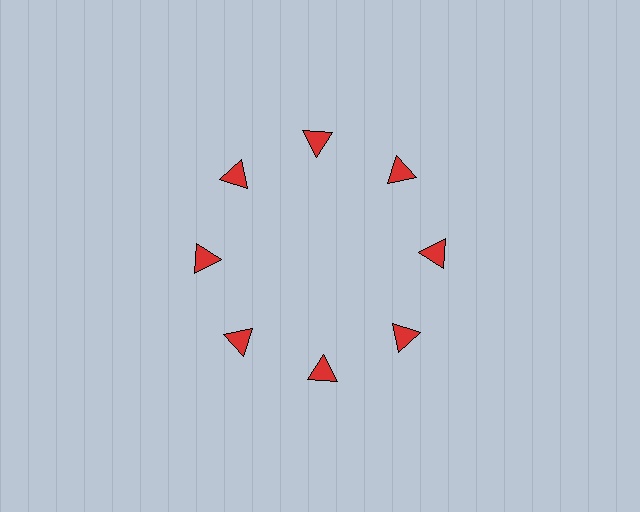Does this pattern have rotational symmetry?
Yes, this pattern has 8-fold rotational symmetry. It looks the same after rotating 45 degrees around the center.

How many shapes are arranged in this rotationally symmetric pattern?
There are 8 shapes, arranged in 8 groups of 1.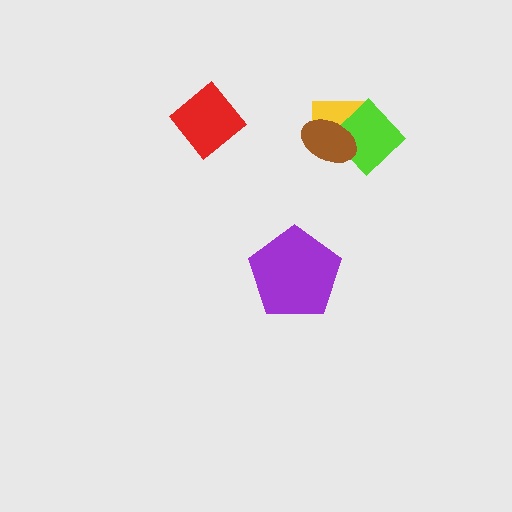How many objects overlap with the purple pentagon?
0 objects overlap with the purple pentagon.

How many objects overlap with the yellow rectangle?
2 objects overlap with the yellow rectangle.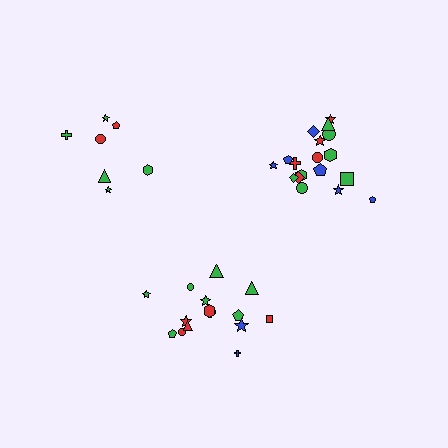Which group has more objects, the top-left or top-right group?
The top-right group.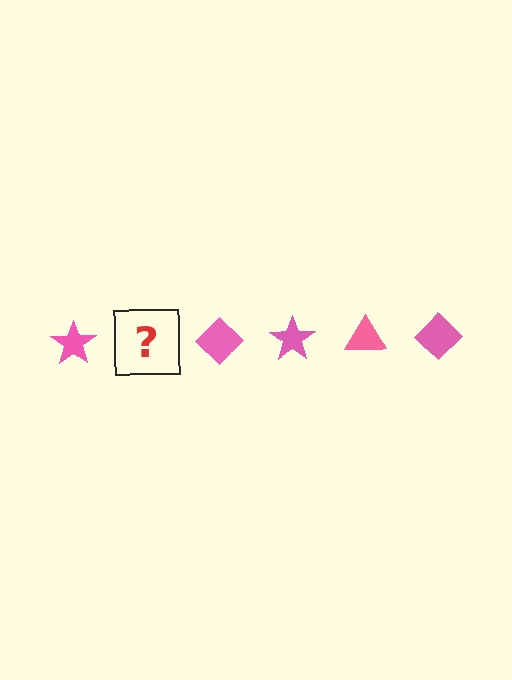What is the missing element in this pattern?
The missing element is a pink triangle.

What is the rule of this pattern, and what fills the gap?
The rule is that the pattern cycles through star, triangle, diamond shapes in pink. The gap should be filled with a pink triangle.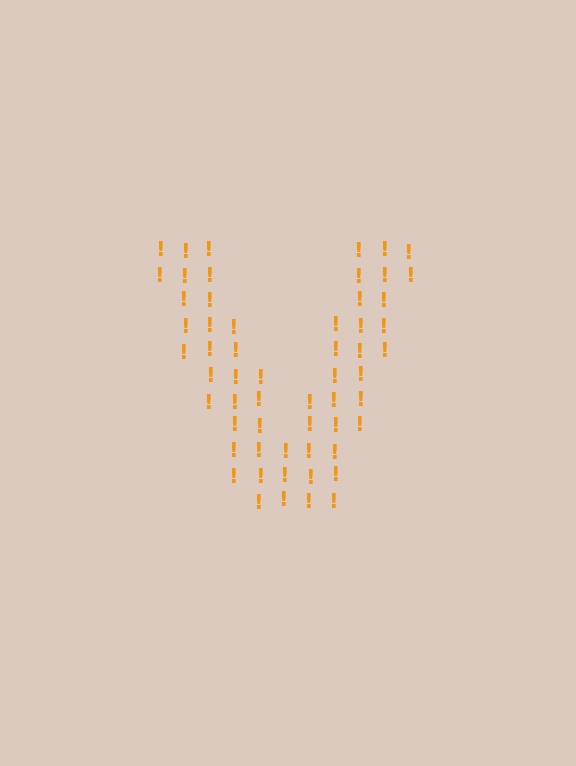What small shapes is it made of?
It is made of small exclamation marks.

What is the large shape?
The large shape is the letter V.